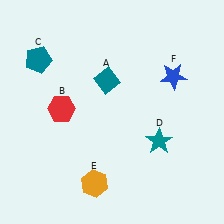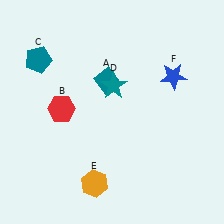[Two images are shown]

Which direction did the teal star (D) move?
The teal star (D) moved up.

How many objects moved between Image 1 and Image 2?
1 object moved between the two images.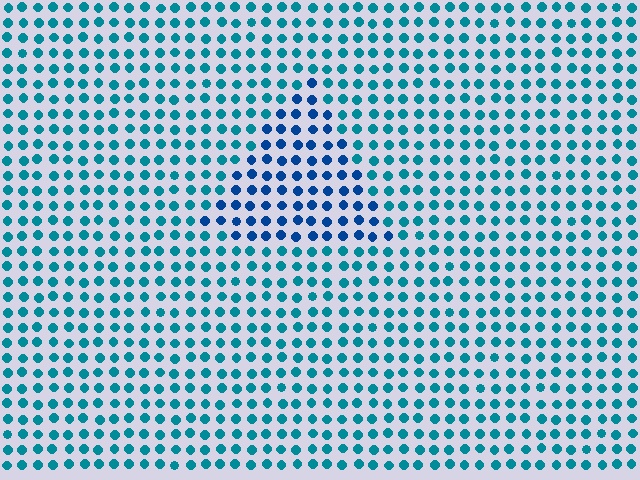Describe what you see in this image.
The image is filled with small teal elements in a uniform arrangement. A triangle-shaped region is visible where the elements are tinted to a slightly different hue, forming a subtle color boundary.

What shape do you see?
I see a triangle.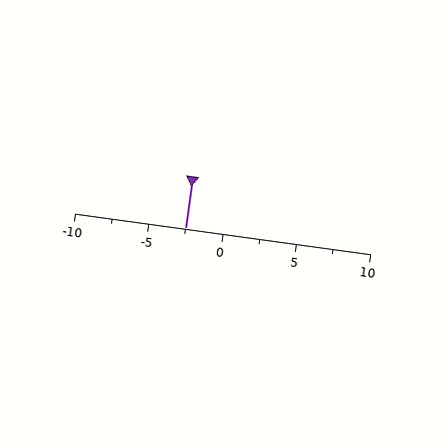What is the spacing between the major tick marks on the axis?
The major ticks are spaced 5 apart.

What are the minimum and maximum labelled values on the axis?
The axis runs from -10 to 10.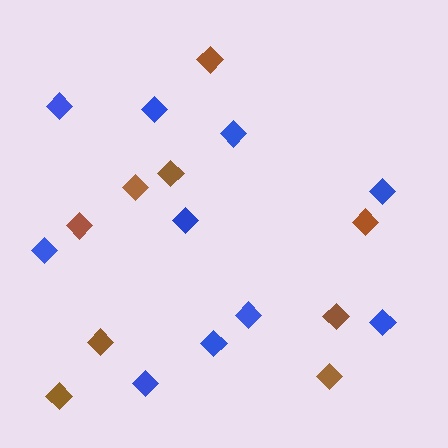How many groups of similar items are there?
There are 2 groups: one group of brown diamonds (9) and one group of blue diamonds (10).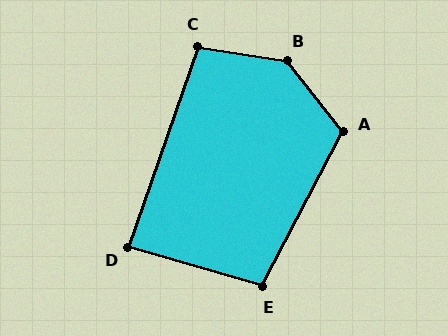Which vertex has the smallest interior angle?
D, at approximately 87 degrees.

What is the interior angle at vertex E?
Approximately 101 degrees (obtuse).